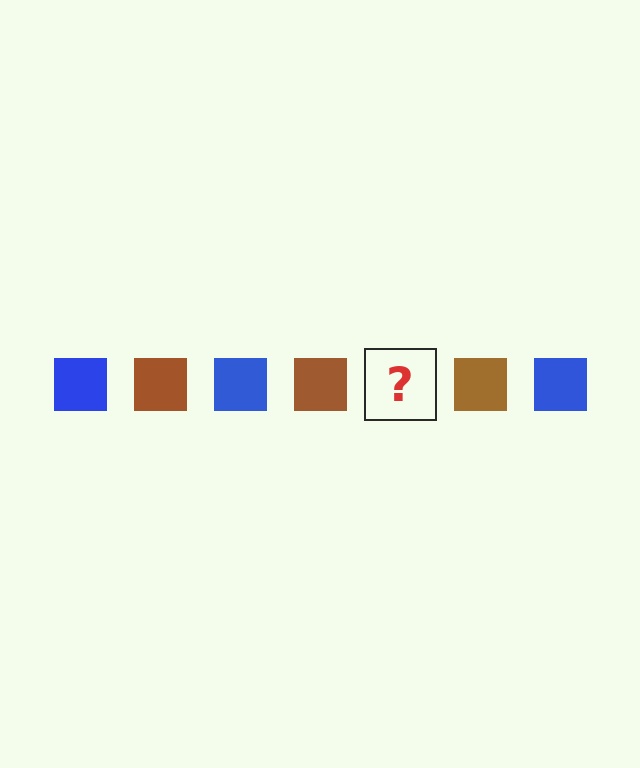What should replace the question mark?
The question mark should be replaced with a blue square.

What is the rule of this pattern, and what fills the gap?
The rule is that the pattern cycles through blue, brown squares. The gap should be filled with a blue square.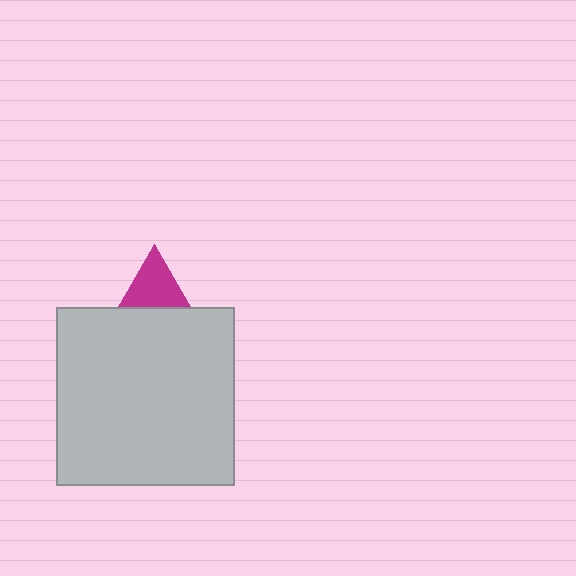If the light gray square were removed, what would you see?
You would see the complete magenta triangle.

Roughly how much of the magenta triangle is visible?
A small part of it is visible (roughly 41%).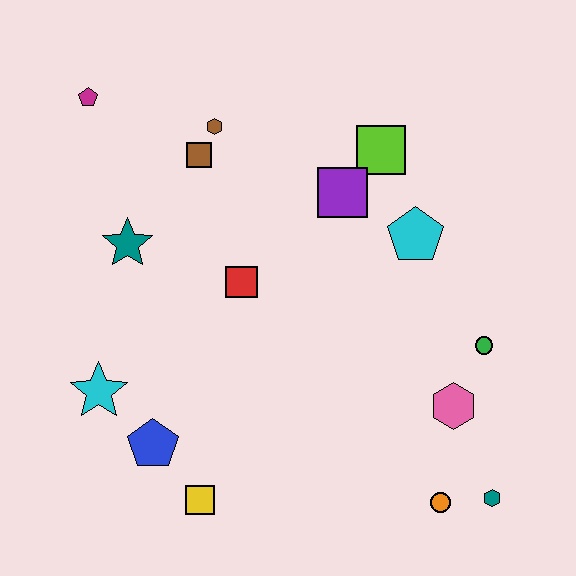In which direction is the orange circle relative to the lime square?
The orange circle is below the lime square.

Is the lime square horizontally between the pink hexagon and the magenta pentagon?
Yes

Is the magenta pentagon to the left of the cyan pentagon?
Yes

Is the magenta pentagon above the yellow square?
Yes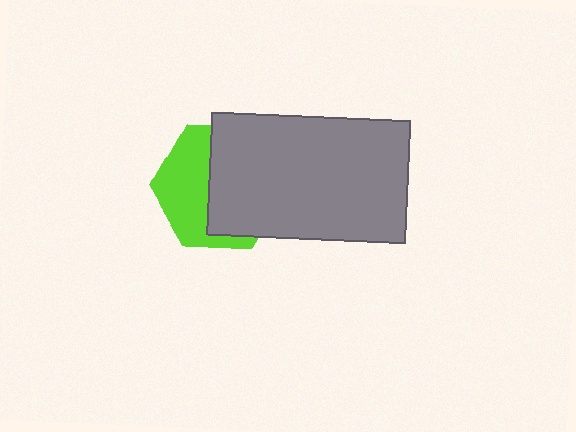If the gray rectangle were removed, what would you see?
You would see the complete lime hexagon.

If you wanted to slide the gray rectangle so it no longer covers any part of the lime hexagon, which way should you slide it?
Slide it right — that is the most direct way to separate the two shapes.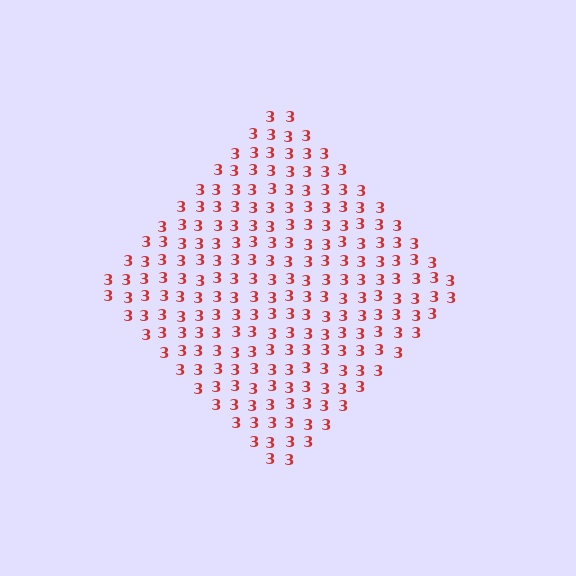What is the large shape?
The large shape is a diamond.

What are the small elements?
The small elements are digit 3's.